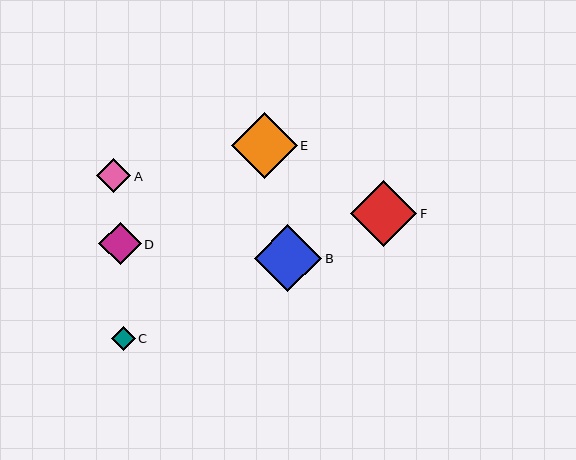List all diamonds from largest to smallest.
From largest to smallest: B, E, F, D, A, C.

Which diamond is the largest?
Diamond B is the largest with a size of approximately 68 pixels.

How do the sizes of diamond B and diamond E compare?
Diamond B and diamond E are approximately the same size.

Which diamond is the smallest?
Diamond C is the smallest with a size of approximately 24 pixels.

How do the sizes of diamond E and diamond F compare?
Diamond E and diamond F are approximately the same size.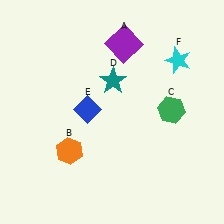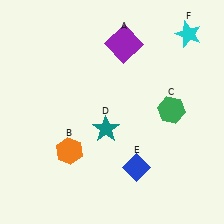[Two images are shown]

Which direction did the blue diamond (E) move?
The blue diamond (E) moved down.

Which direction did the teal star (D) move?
The teal star (D) moved down.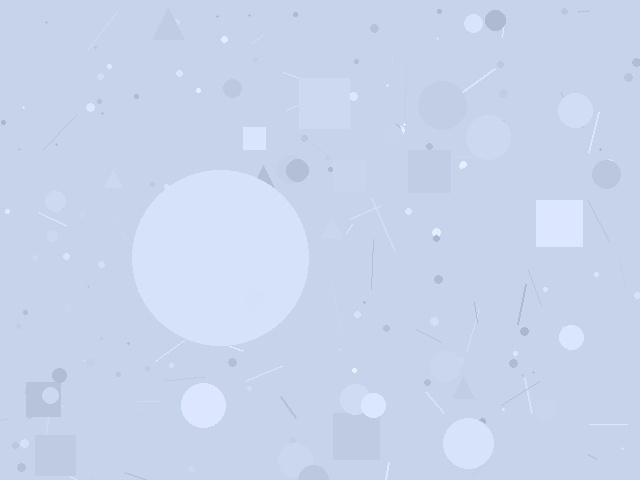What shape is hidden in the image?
A circle is hidden in the image.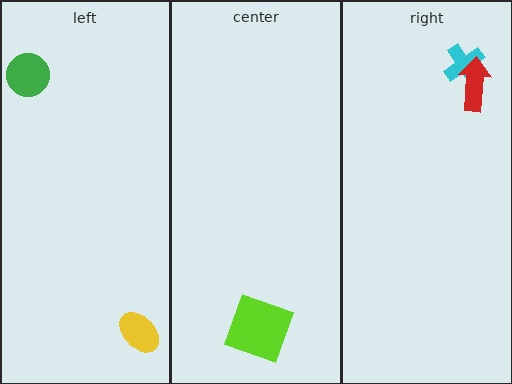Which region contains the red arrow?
The right region.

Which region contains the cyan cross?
The right region.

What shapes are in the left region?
The yellow ellipse, the green circle.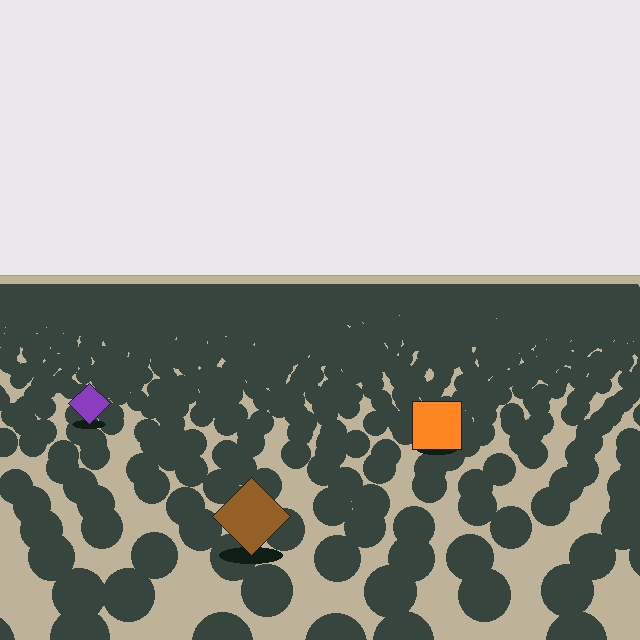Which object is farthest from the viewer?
The purple diamond is farthest from the viewer. It appears smaller and the ground texture around it is denser.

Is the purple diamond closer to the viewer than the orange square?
No. The orange square is closer — you can tell from the texture gradient: the ground texture is coarser near it.